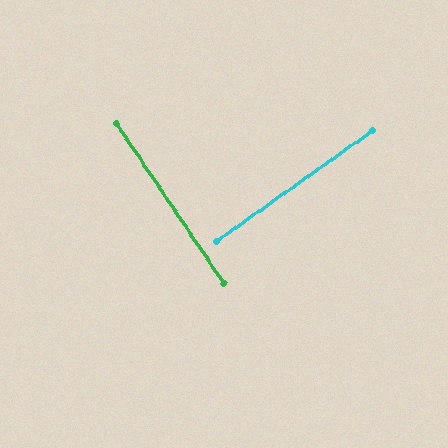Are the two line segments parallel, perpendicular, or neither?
Perpendicular — they meet at approximately 89°.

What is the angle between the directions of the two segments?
Approximately 89 degrees.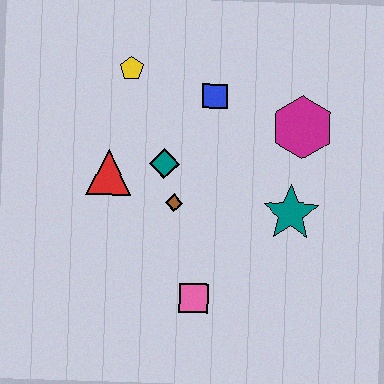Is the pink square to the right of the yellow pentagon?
Yes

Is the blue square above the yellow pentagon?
No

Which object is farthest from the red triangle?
The magenta hexagon is farthest from the red triangle.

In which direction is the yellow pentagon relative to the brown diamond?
The yellow pentagon is above the brown diamond.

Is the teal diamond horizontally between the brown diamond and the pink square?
No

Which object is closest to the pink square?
The brown diamond is closest to the pink square.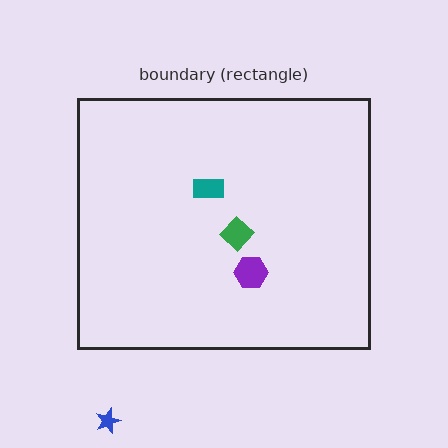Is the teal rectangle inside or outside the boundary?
Inside.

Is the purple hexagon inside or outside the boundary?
Inside.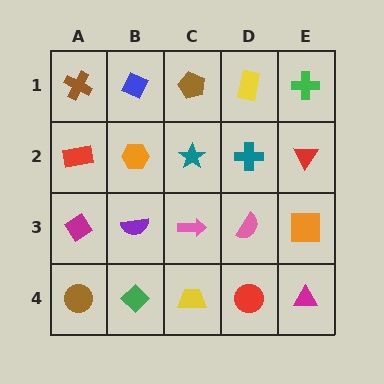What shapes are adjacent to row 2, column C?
A brown pentagon (row 1, column C), a pink arrow (row 3, column C), an orange hexagon (row 2, column B), a teal cross (row 2, column D).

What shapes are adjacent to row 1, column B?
An orange hexagon (row 2, column B), a brown cross (row 1, column A), a brown pentagon (row 1, column C).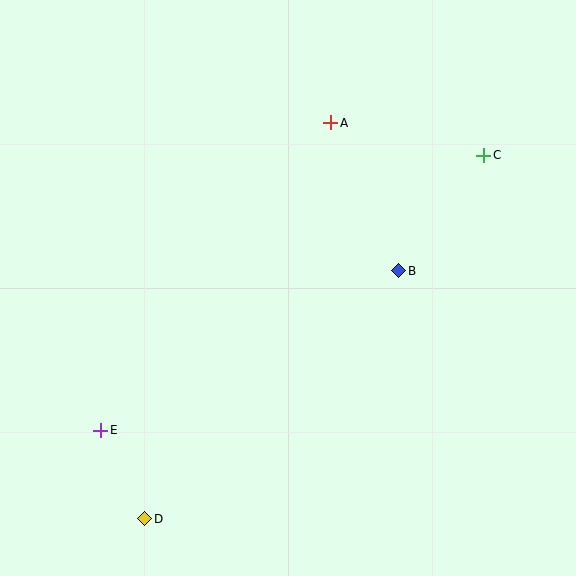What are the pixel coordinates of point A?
Point A is at (331, 123).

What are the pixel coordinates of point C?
Point C is at (484, 155).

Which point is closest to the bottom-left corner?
Point D is closest to the bottom-left corner.